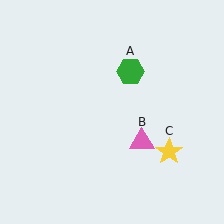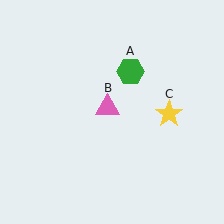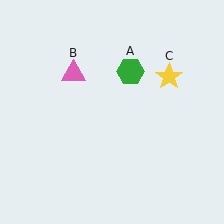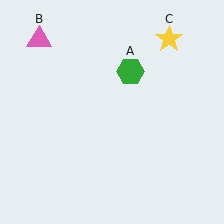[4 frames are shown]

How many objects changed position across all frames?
2 objects changed position: pink triangle (object B), yellow star (object C).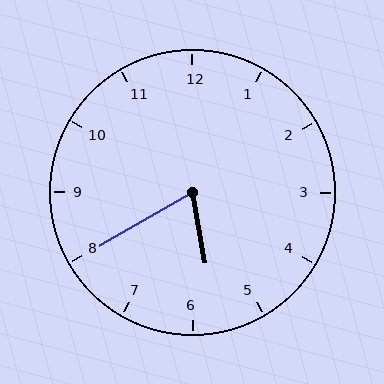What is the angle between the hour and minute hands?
Approximately 70 degrees.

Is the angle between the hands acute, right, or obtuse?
It is acute.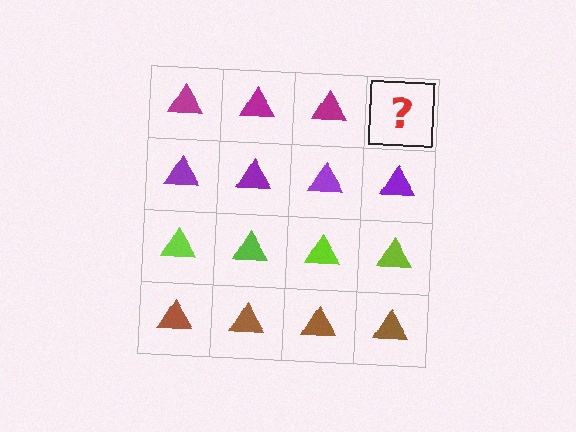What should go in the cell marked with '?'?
The missing cell should contain a magenta triangle.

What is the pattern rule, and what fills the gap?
The rule is that each row has a consistent color. The gap should be filled with a magenta triangle.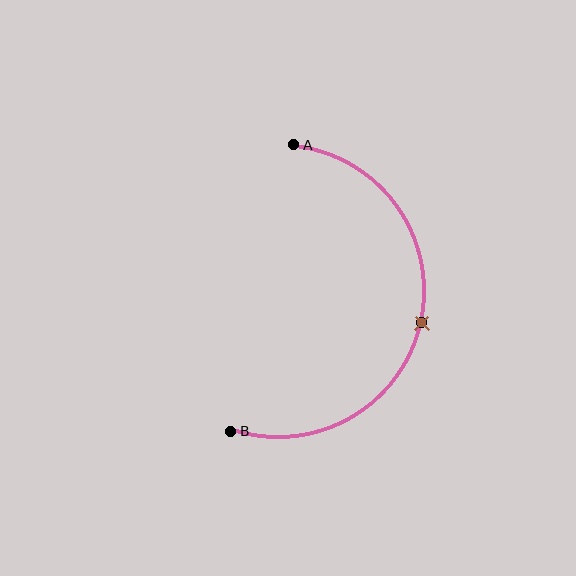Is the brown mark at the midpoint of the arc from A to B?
Yes. The brown mark lies on the arc at equal arc-length from both A and B — it is the arc midpoint.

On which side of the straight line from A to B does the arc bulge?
The arc bulges to the right of the straight line connecting A and B.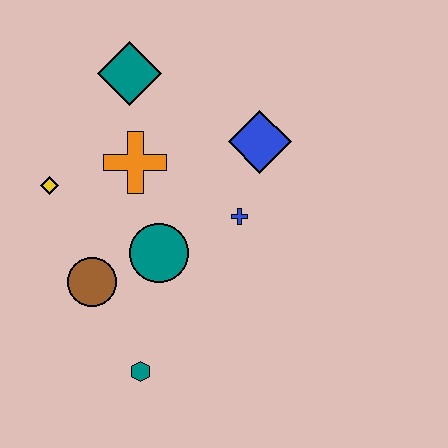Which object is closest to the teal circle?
The brown circle is closest to the teal circle.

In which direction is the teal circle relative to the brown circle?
The teal circle is to the right of the brown circle.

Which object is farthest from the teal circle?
The teal diamond is farthest from the teal circle.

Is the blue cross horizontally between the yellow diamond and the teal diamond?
No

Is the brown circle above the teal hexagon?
Yes